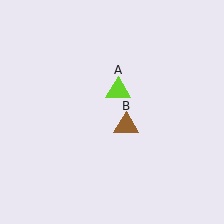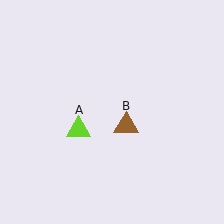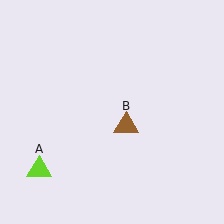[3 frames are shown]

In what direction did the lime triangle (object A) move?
The lime triangle (object A) moved down and to the left.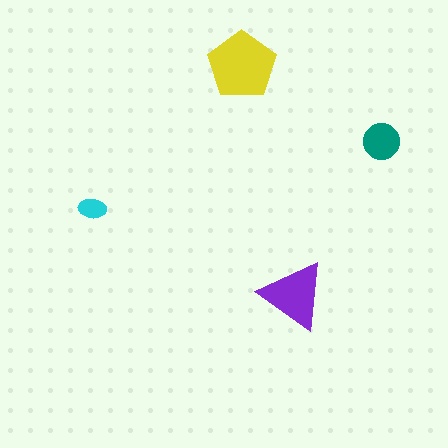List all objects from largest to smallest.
The yellow pentagon, the purple triangle, the teal circle, the cyan ellipse.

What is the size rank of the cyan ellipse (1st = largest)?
4th.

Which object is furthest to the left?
The cyan ellipse is leftmost.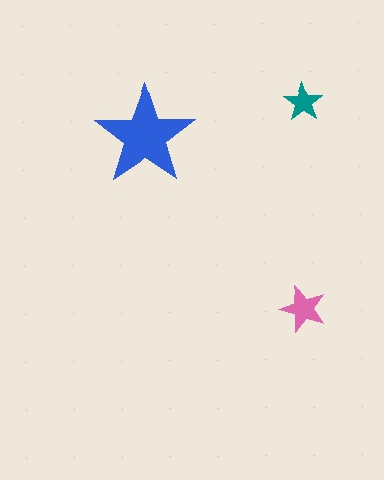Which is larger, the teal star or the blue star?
The blue one.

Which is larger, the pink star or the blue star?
The blue one.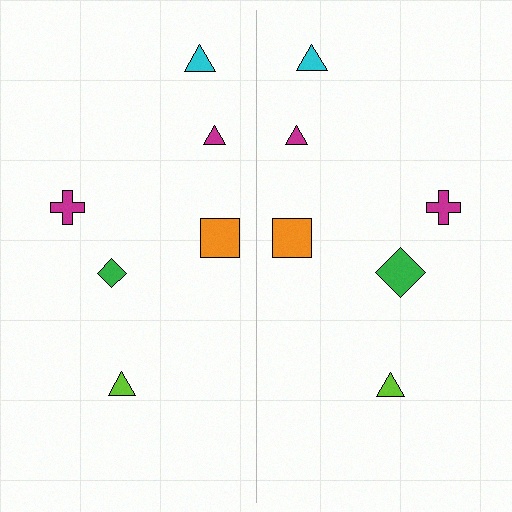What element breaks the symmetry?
The green diamond on the right side has a different size than its mirror counterpart.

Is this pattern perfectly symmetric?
No, the pattern is not perfectly symmetric. The green diamond on the right side has a different size than its mirror counterpart.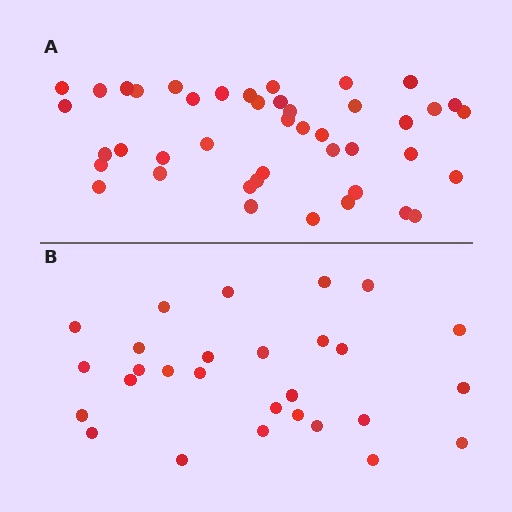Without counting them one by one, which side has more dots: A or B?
Region A (the top region) has more dots.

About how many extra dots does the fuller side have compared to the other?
Region A has approximately 15 more dots than region B.